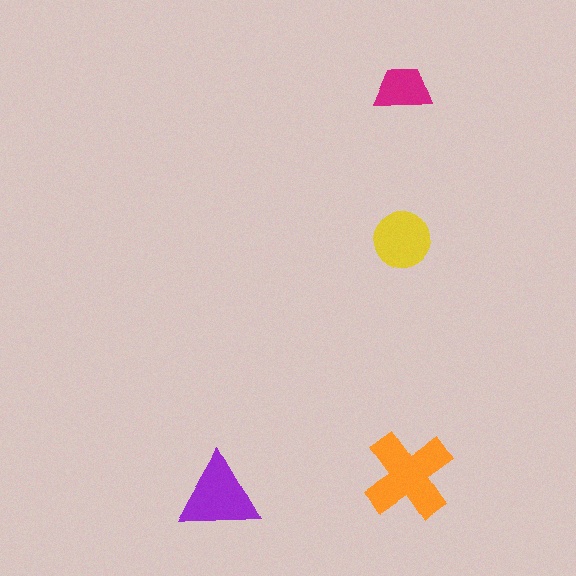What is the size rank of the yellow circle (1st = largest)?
3rd.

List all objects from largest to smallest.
The orange cross, the purple triangle, the yellow circle, the magenta trapezoid.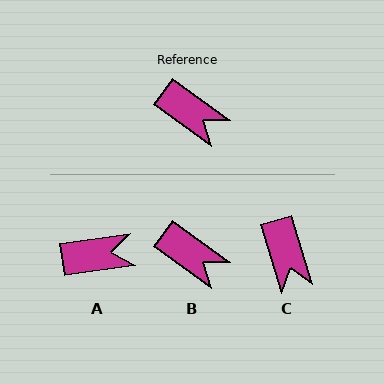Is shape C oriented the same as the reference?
No, it is off by about 37 degrees.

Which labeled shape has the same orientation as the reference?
B.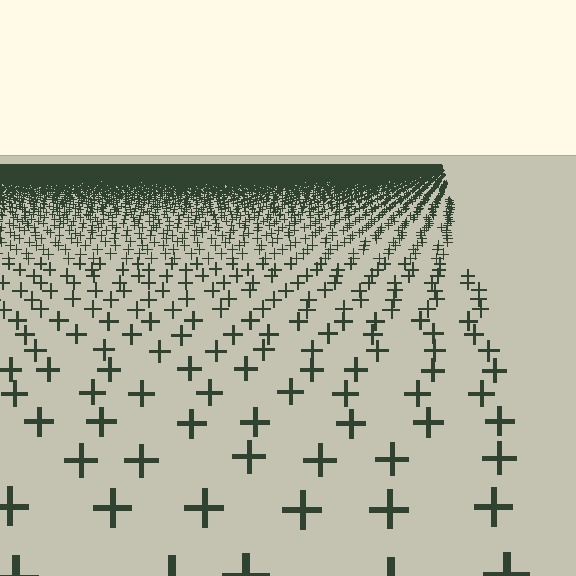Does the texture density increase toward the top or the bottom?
Density increases toward the top.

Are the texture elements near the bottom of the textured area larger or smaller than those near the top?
Larger. Near the bottom, elements are closer to the viewer and appear at a bigger on-screen size.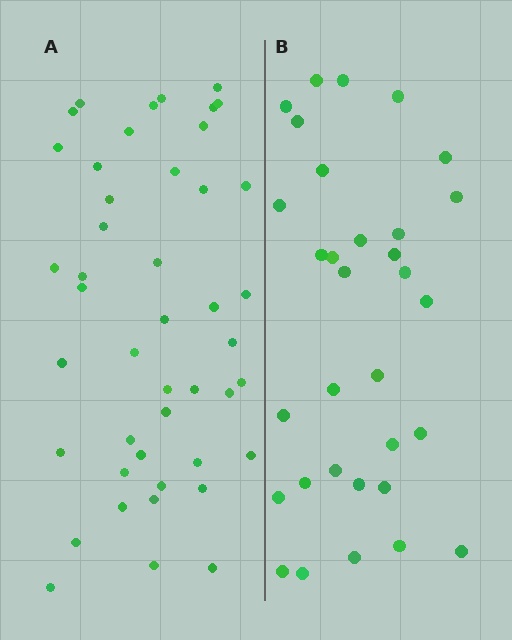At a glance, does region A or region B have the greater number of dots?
Region A (the left region) has more dots.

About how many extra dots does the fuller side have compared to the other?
Region A has approximately 15 more dots than region B.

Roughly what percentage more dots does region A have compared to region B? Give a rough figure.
About 40% more.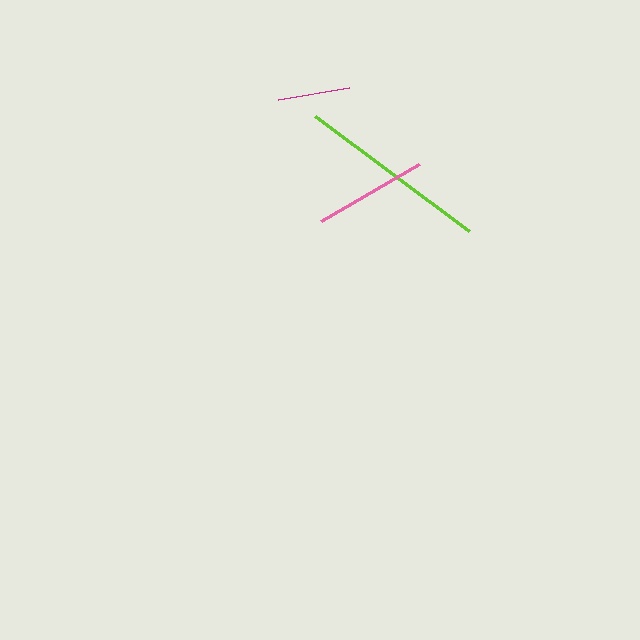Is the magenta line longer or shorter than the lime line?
The lime line is longer than the magenta line.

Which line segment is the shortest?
The magenta line is the shortest at approximately 72 pixels.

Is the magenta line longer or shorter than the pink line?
The pink line is longer than the magenta line.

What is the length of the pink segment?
The pink segment is approximately 114 pixels long.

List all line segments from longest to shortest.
From longest to shortest: lime, pink, magenta.